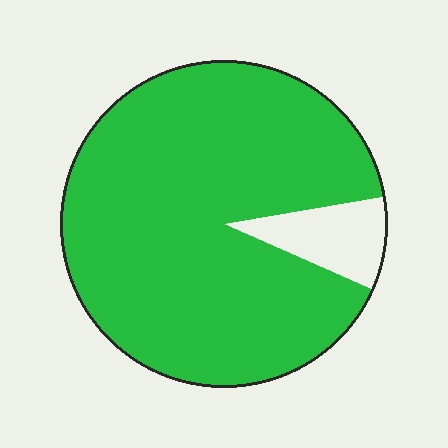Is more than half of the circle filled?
Yes.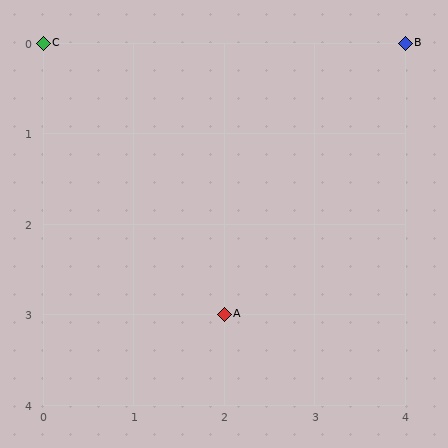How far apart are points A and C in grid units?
Points A and C are 2 columns and 3 rows apart (about 3.6 grid units diagonally).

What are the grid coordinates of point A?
Point A is at grid coordinates (2, 3).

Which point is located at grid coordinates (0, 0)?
Point C is at (0, 0).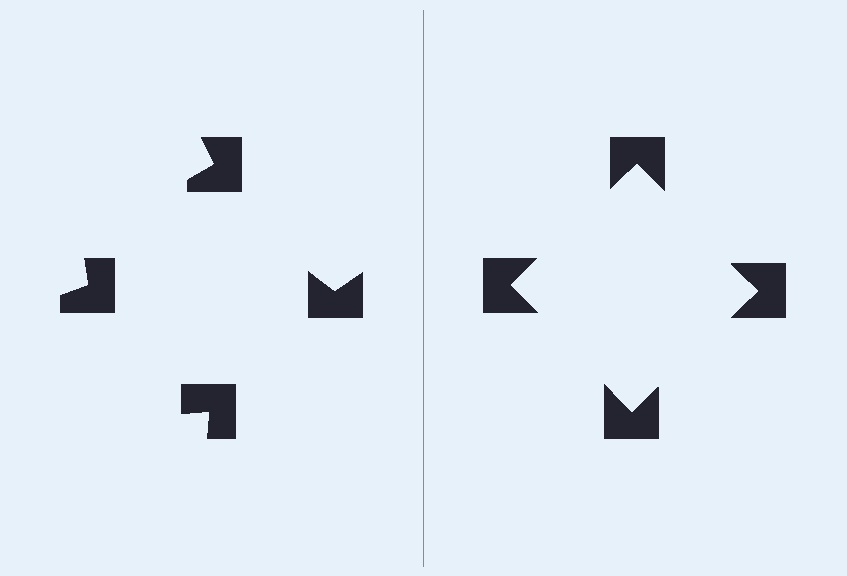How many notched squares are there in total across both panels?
8 — 4 on each side.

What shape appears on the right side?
An illusory square.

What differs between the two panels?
The notched squares are positioned identically on both sides; only the wedge orientations differ. On the right they align to a square; on the left they are misaligned.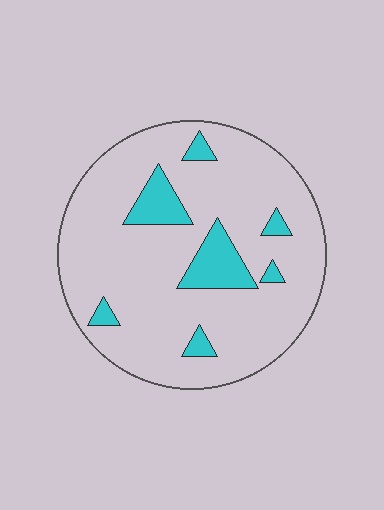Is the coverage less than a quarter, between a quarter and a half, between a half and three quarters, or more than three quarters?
Less than a quarter.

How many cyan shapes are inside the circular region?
7.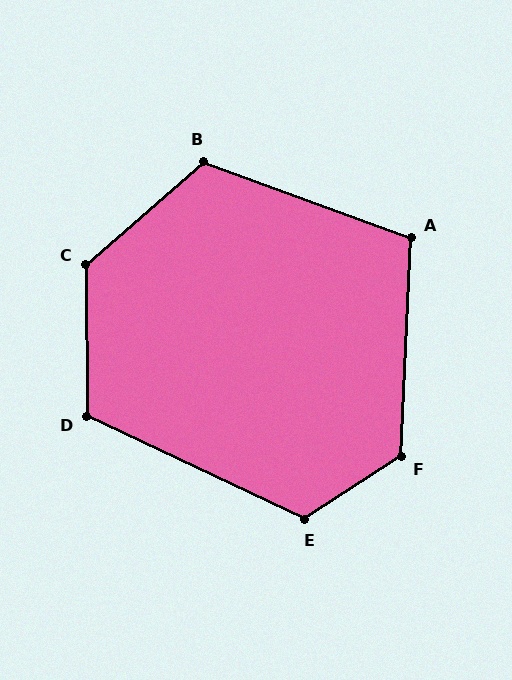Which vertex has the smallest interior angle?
A, at approximately 107 degrees.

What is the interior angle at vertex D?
Approximately 116 degrees (obtuse).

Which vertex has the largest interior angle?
C, at approximately 131 degrees.